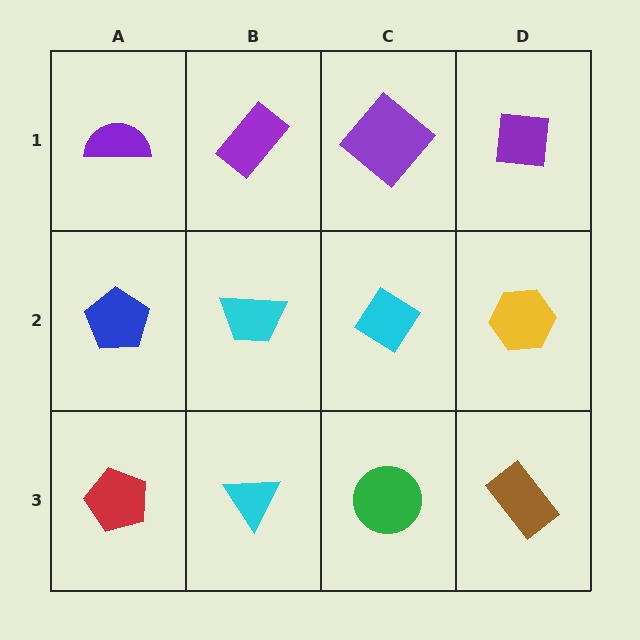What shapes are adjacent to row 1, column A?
A blue pentagon (row 2, column A), a purple rectangle (row 1, column B).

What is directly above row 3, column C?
A cyan diamond.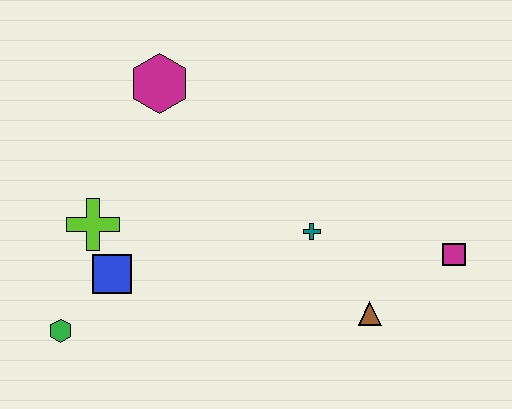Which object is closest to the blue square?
The lime cross is closest to the blue square.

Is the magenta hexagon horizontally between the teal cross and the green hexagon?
Yes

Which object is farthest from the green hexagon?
The magenta square is farthest from the green hexagon.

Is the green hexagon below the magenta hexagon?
Yes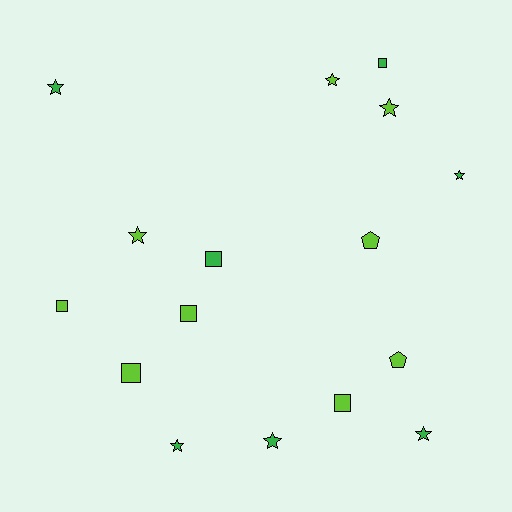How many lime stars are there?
There are 3 lime stars.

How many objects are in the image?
There are 16 objects.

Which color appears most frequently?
Lime, with 9 objects.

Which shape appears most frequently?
Star, with 8 objects.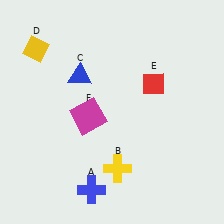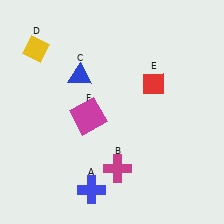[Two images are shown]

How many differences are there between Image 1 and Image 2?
There is 1 difference between the two images.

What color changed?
The cross (B) changed from yellow in Image 1 to magenta in Image 2.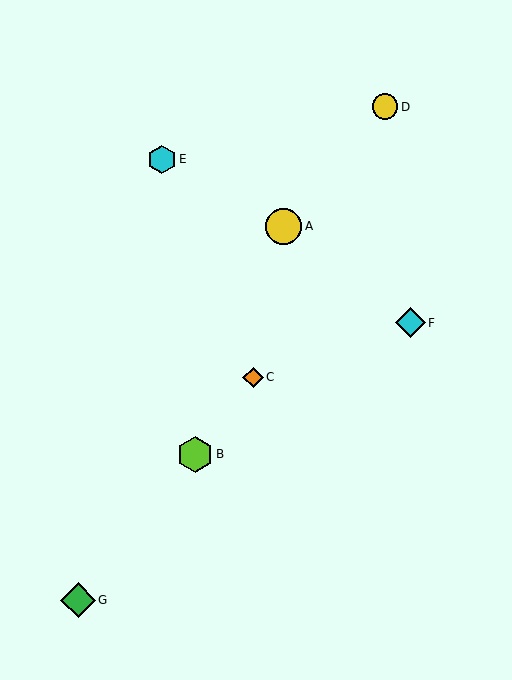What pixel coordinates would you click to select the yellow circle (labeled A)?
Click at (284, 226) to select the yellow circle A.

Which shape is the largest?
The yellow circle (labeled A) is the largest.